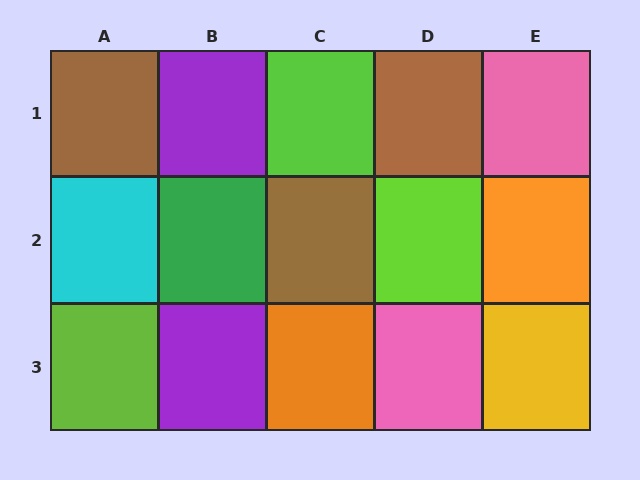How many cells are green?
1 cell is green.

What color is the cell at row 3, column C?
Orange.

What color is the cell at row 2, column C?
Brown.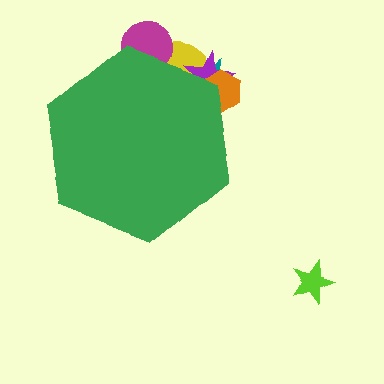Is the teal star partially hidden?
Yes, the teal star is partially hidden behind the green hexagon.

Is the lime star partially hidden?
No, the lime star is fully visible.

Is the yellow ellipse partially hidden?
Yes, the yellow ellipse is partially hidden behind the green hexagon.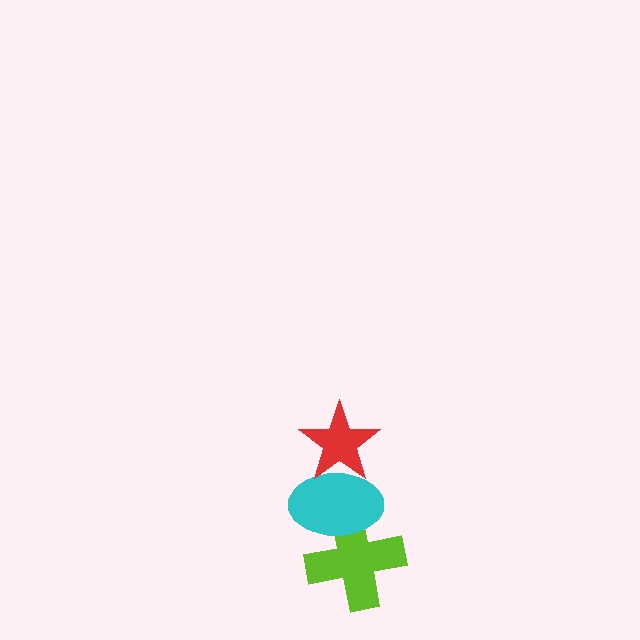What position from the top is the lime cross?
The lime cross is 3rd from the top.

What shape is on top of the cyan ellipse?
The red star is on top of the cyan ellipse.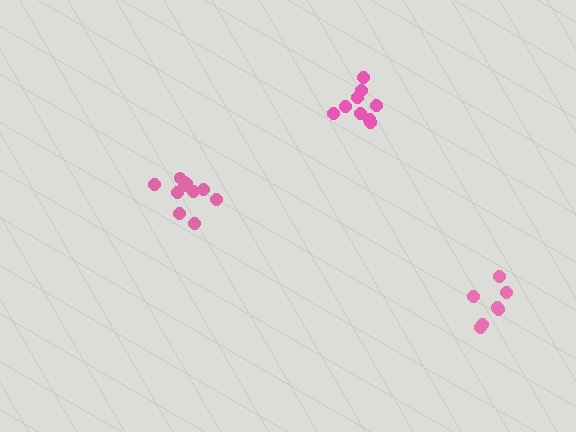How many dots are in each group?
Group 1: 7 dots, Group 2: 11 dots, Group 3: 9 dots (27 total).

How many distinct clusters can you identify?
There are 3 distinct clusters.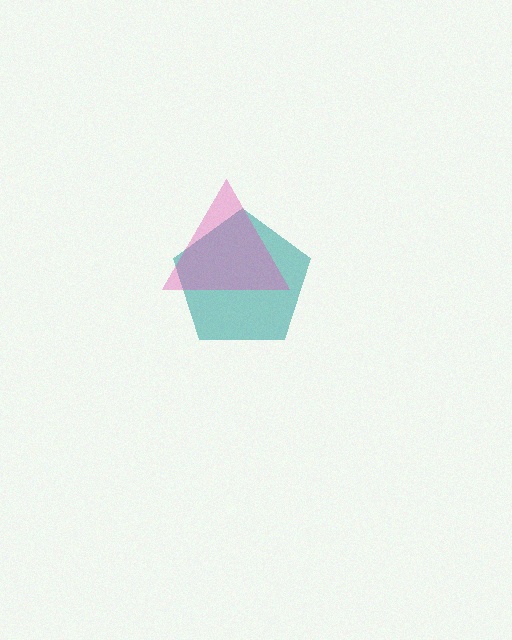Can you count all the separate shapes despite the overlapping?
Yes, there are 2 separate shapes.